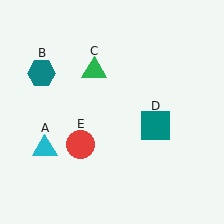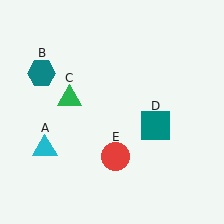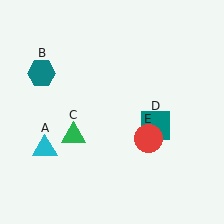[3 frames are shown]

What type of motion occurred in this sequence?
The green triangle (object C), red circle (object E) rotated counterclockwise around the center of the scene.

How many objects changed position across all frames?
2 objects changed position: green triangle (object C), red circle (object E).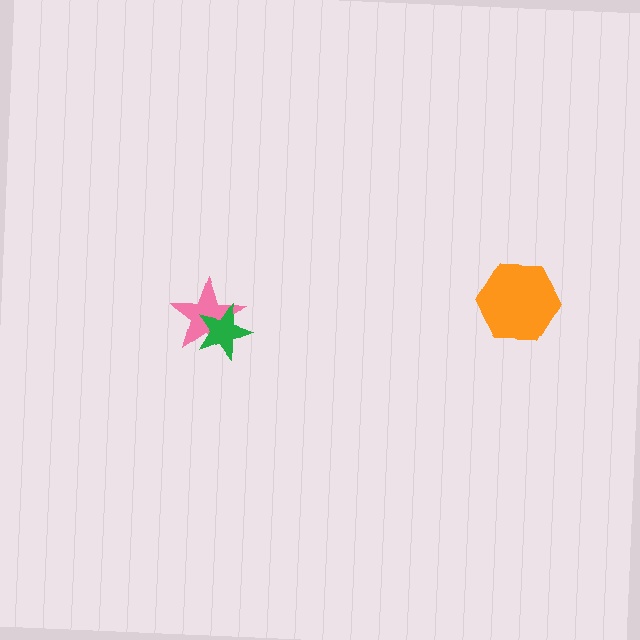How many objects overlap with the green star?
1 object overlaps with the green star.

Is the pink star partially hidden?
Yes, it is partially covered by another shape.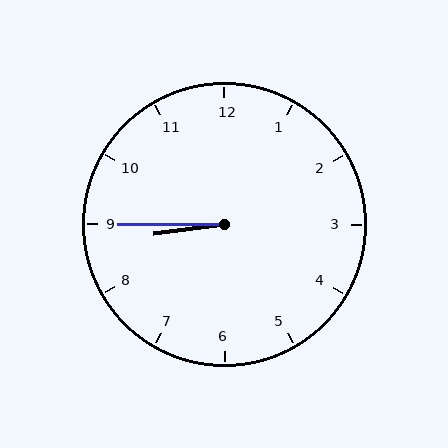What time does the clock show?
8:45.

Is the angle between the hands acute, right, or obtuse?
It is acute.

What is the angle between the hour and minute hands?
Approximately 8 degrees.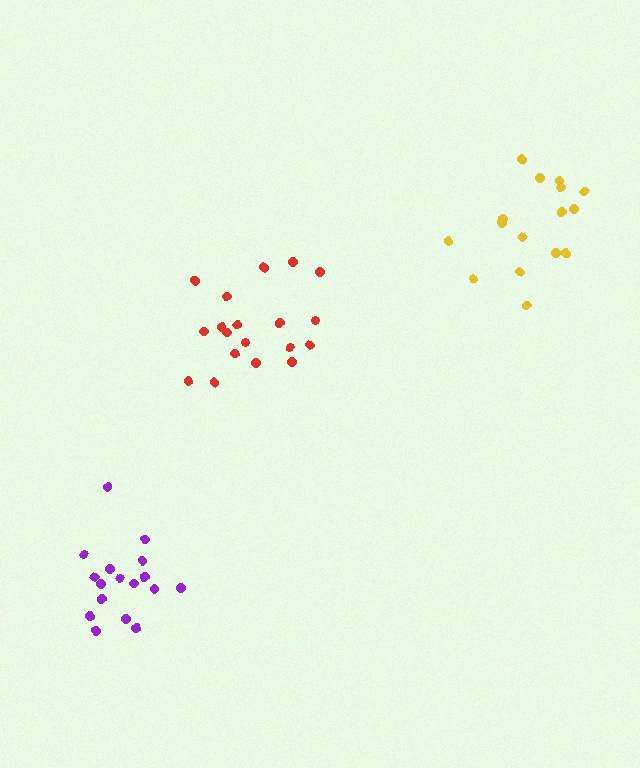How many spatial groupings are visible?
There are 3 spatial groupings.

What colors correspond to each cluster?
The clusters are colored: purple, yellow, red.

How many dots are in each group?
Group 1: 17 dots, Group 2: 16 dots, Group 3: 19 dots (52 total).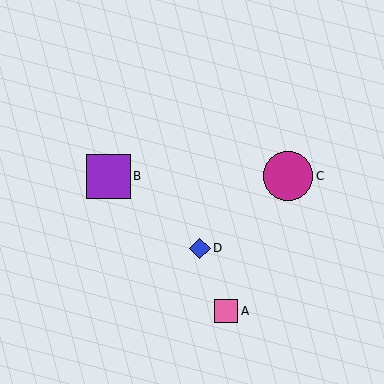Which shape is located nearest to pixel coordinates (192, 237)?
The blue diamond (labeled D) at (200, 248) is nearest to that location.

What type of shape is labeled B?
Shape B is a purple square.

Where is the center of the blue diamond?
The center of the blue diamond is at (200, 248).